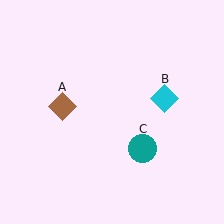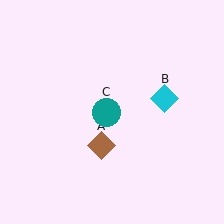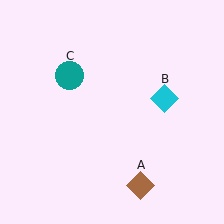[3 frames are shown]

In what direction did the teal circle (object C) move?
The teal circle (object C) moved up and to the left.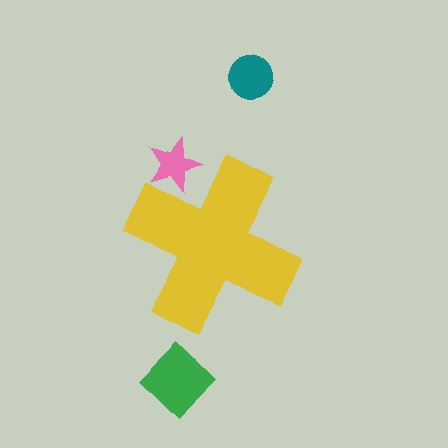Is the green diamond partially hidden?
No, the green diamond is fully visible.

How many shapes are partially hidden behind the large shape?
1 shape is partially hidden.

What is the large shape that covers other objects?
A yellow cross.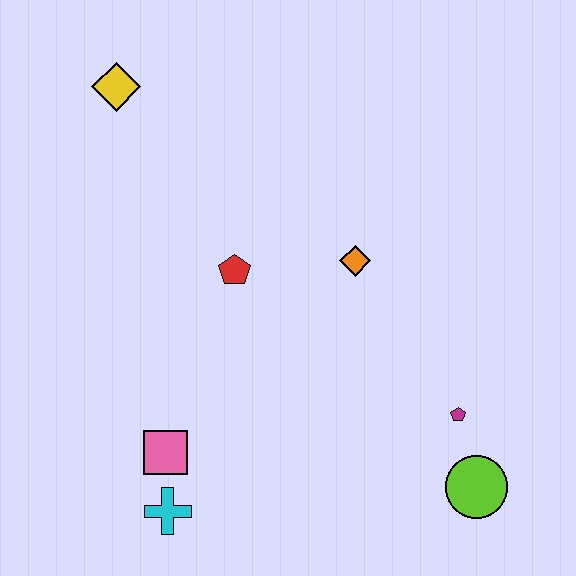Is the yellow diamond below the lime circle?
No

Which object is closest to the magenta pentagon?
The lime circle is closest to the magenta pentagon.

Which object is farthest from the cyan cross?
The yellow diamond is farthest from the cyan cross.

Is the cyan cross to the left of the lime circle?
Yes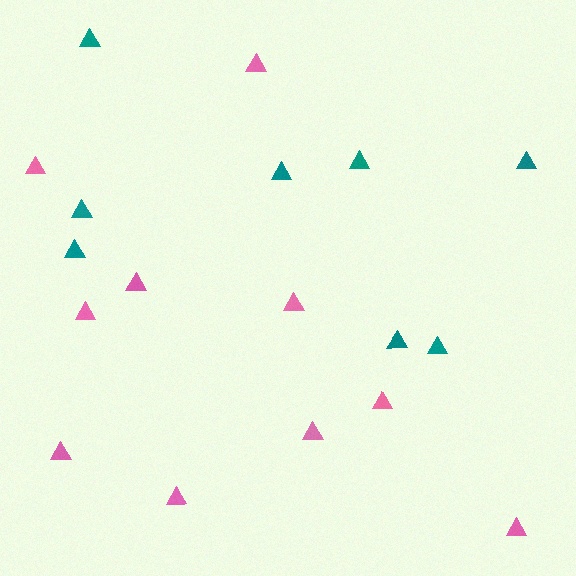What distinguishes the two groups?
There are 2 groups: one group of pink triangles (10) and one group of teal triangles (8).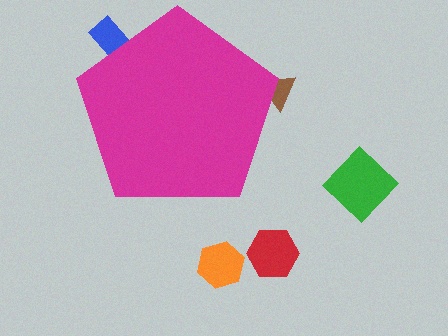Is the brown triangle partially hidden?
Yes, the brown triangle is partially hidden behind the magenta pentagon.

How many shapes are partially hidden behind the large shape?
2 shapes are partially hidden.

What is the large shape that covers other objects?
A magenta pentagon.